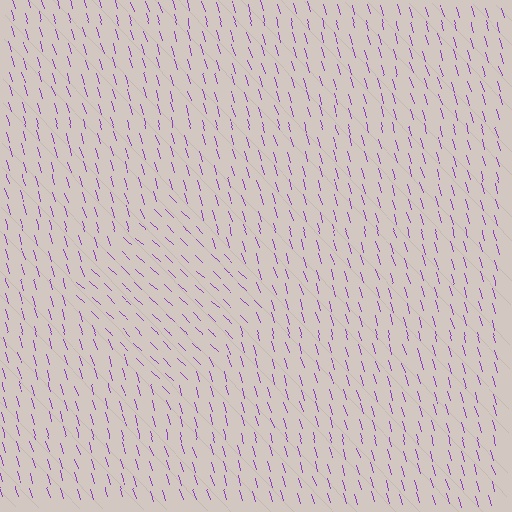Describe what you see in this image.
The image is filled with small purple line segments. A diamond region in the image has lines oriented differently from the surrounding lines, creating a visible texture boundary.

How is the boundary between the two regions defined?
The boundary is defined purely by a change in line orientation (approximately 30 degrees difference). All lines are the same color and thickness.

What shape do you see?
I see a diamond.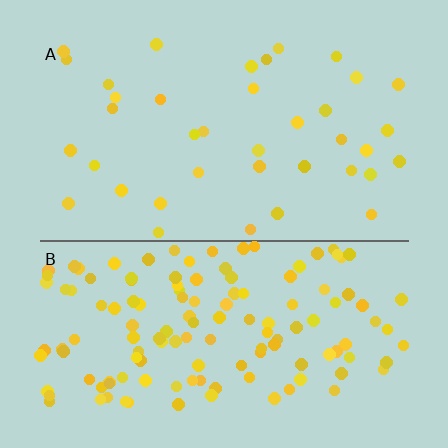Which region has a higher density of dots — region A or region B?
B (the bottom).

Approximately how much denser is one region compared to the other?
Approximately 3.6× — region B over region A.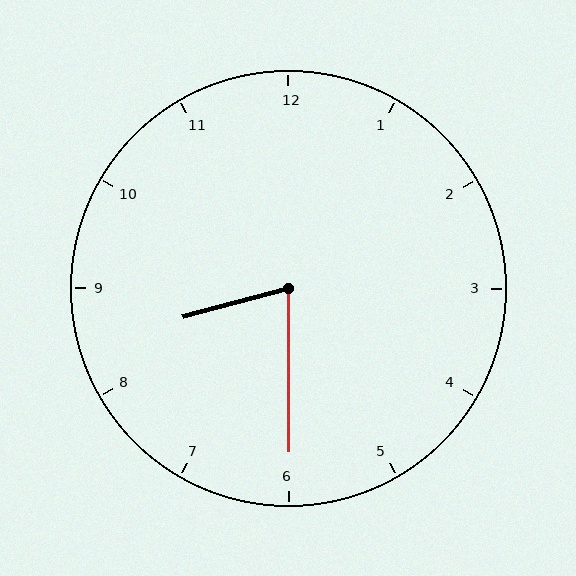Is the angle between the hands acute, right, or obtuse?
It is acute.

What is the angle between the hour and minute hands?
Approximately 75 degrees.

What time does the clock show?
8:30.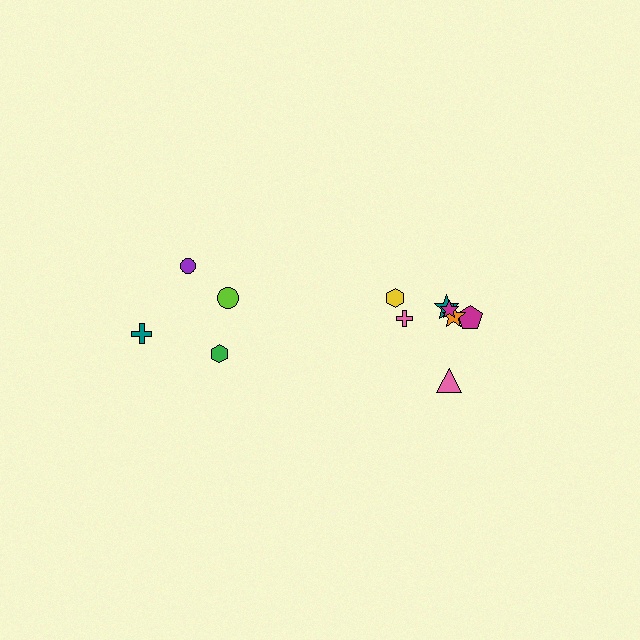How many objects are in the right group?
There are 7 objects.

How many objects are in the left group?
There are 4 objects.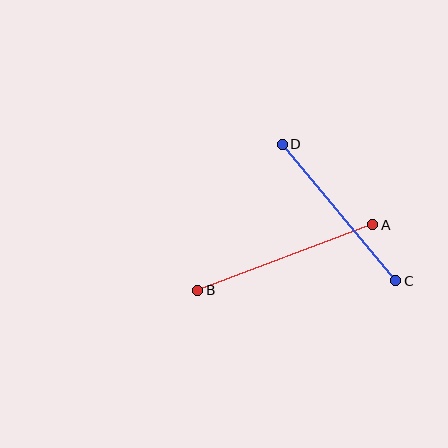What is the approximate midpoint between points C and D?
The midpoint is at approximately (339, 213) pixels.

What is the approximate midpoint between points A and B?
The midpoint is at approximately (285, 258) pixels.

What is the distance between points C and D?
The distance is approximately 178 pixels.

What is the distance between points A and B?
The distance is approximately 187 pixels.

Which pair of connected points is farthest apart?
Points A and B are farthest apart.